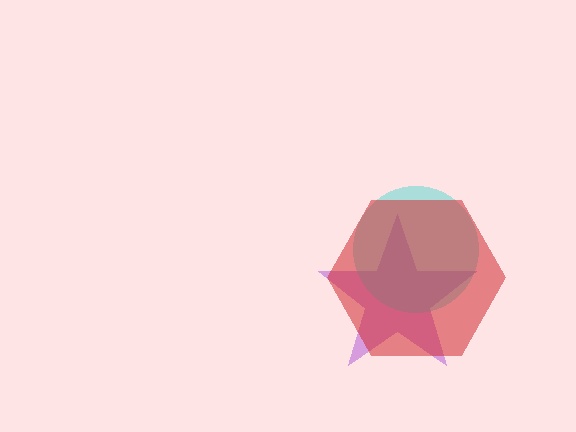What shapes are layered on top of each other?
The layered shapes are: a purple star, a cyan circle, a red hexagon.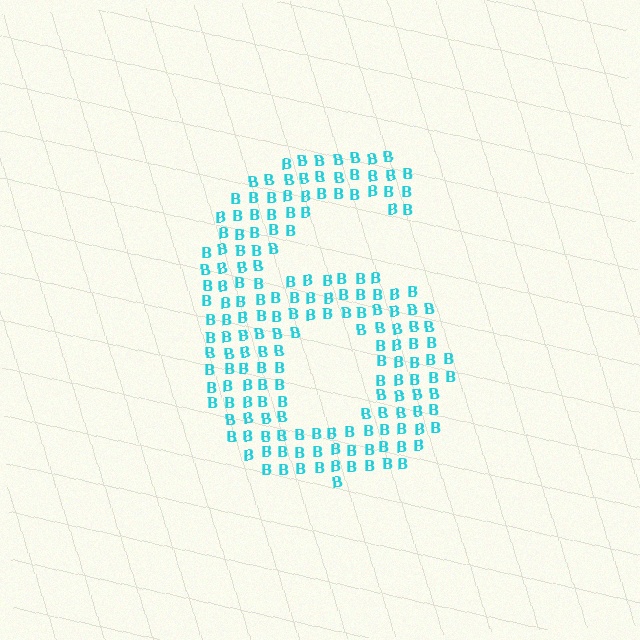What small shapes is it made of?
It is made of small letter B's.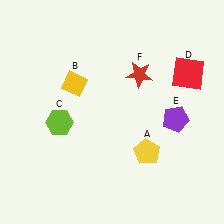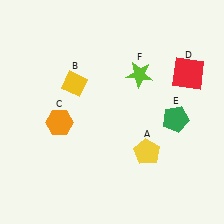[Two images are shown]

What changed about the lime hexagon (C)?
In Image 1, C is lime. In Image 2, it changed to orange.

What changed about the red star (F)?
In Image 1, F is red. In Image 2, it changed to lime.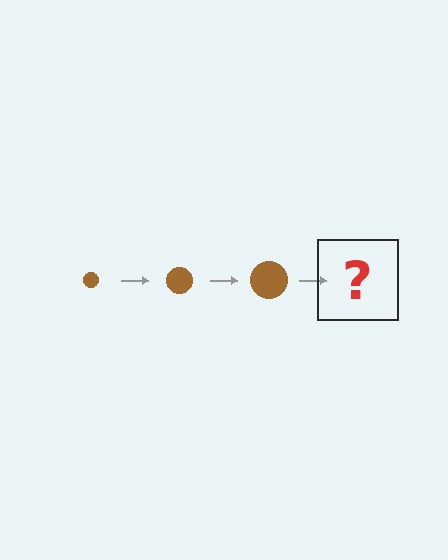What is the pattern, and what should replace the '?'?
The pattern is that the circle gets progressively larger each step. The '?' should be a brown circle, larger than the previous one.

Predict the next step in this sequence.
The next step is a brown circle, larger than the previous one.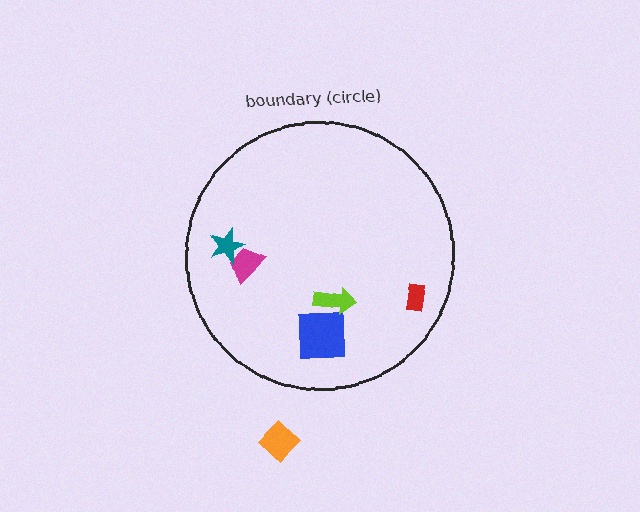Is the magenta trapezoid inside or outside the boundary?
Inside.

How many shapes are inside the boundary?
5 inside, 1 outside.